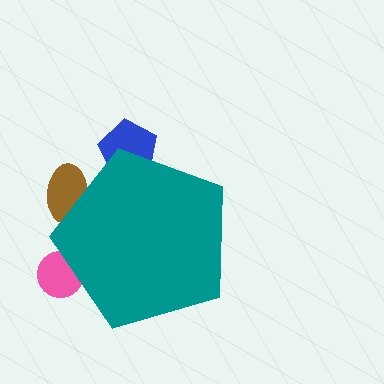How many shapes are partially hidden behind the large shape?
3 shapes are partially hidden.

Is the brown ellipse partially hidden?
Yes, the brown ellipse is partially hidden behind the teal pentagon.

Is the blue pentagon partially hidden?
Yes, the blue pentagon is partially hidden behind the teal pentagon.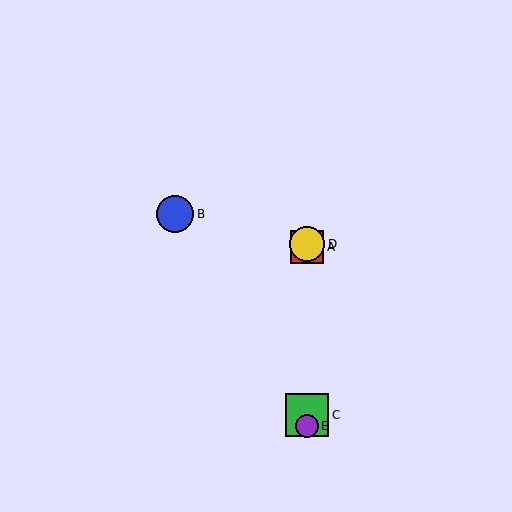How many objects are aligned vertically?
4 objects (A, C, D, E) are aligned vertically.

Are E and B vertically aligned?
No, E is at x≈307 and B is at x≈175.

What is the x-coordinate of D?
Object D is at x≈307.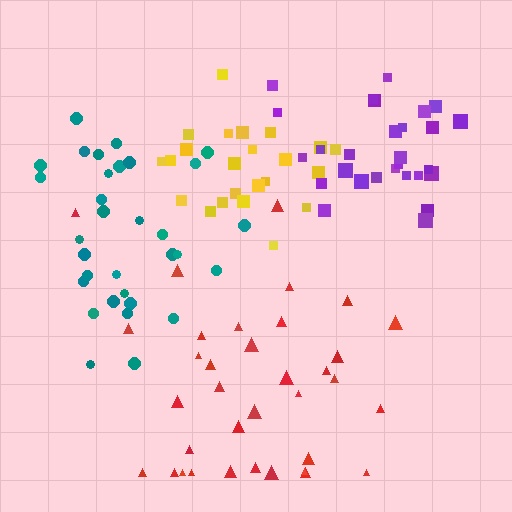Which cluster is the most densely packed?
Yellow.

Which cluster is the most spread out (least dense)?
Red.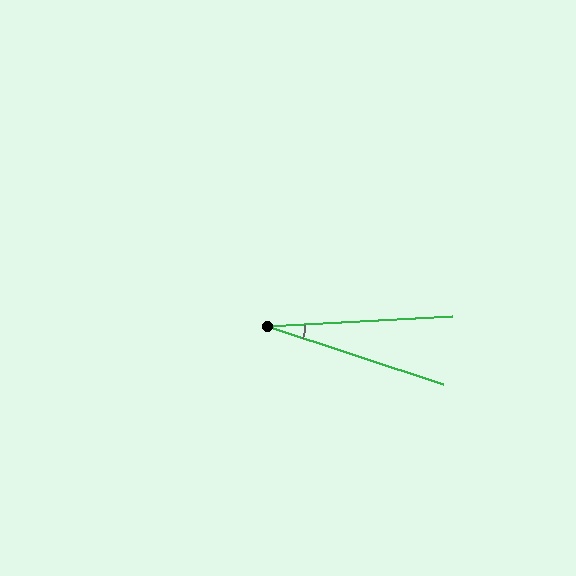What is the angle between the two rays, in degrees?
Approximately 21 degrees.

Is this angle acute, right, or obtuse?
It is acute.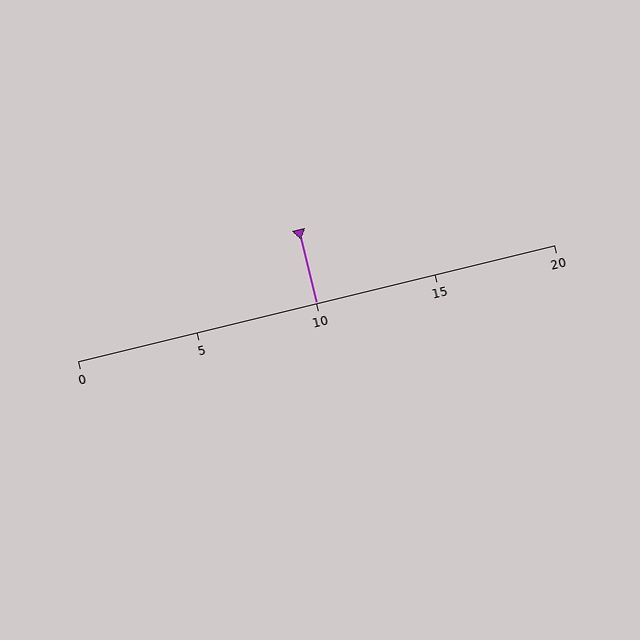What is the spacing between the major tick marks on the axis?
The major ticks are spaced 5 apart.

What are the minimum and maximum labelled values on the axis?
The axis runs from 0 to 20.